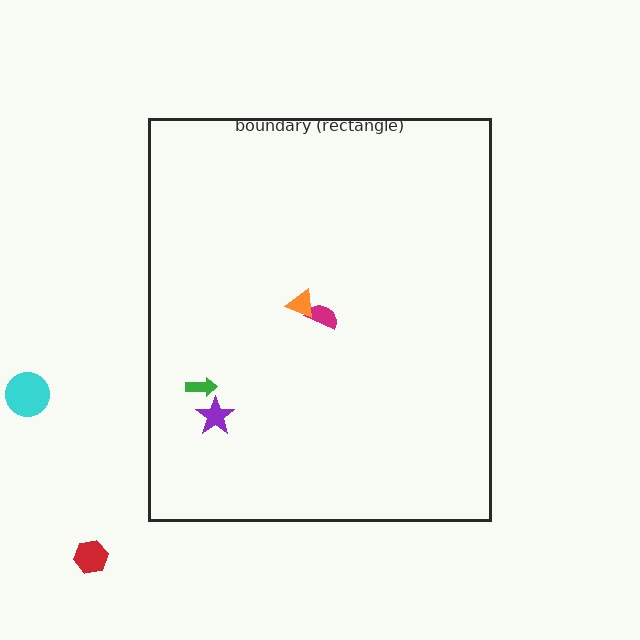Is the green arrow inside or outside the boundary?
Inside.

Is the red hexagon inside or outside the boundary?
Outside.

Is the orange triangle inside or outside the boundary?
Inside.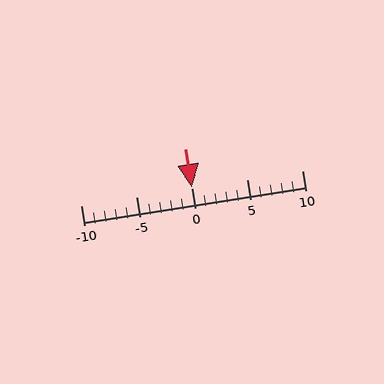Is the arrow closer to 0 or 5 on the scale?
The arrow is closer to 0.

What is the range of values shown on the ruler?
The ruler shows values from -10 to 10.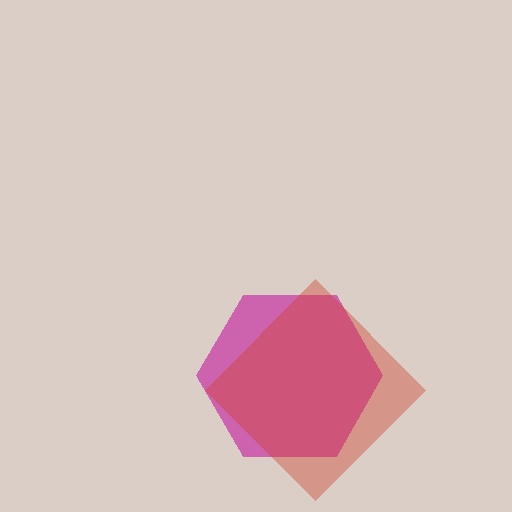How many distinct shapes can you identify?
There are 2 distinct shapes: a magenta hexagon, a red diamond.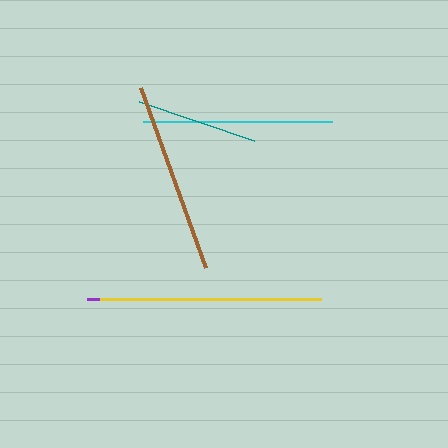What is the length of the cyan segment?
The cyan segment is approximately 189 pixels long.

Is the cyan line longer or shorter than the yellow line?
The yellow line is longer than the cyan line.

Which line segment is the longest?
The yellow line is the longest at approximately 221 pixels.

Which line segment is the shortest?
The teal line is the shortest at approximately 121 pixels.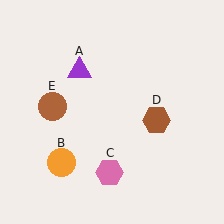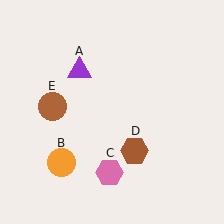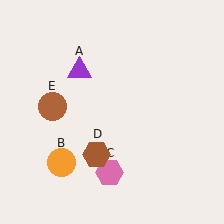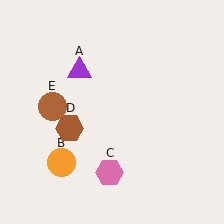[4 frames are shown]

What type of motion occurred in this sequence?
The brown hexagon (object D) rotated clockwise around the center of the scene.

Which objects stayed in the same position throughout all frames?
Purple triangle (object A) and orange circle (object B) and pink hexagon (object C) and brown circle (object E) remained stationary.